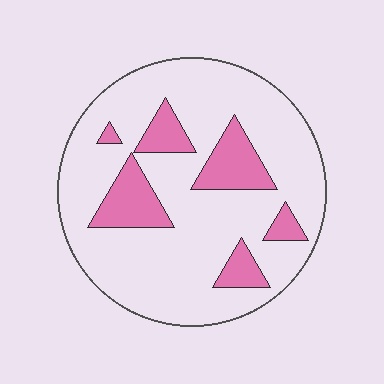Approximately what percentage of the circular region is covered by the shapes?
Approximately 20%.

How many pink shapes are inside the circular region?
6.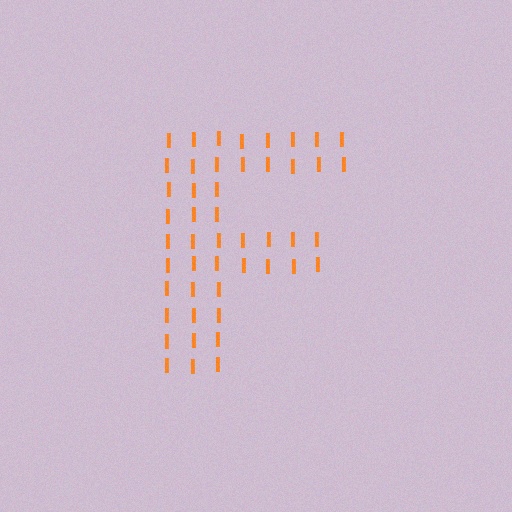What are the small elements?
The small elements are letter I's.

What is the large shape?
The large shape is the letter F.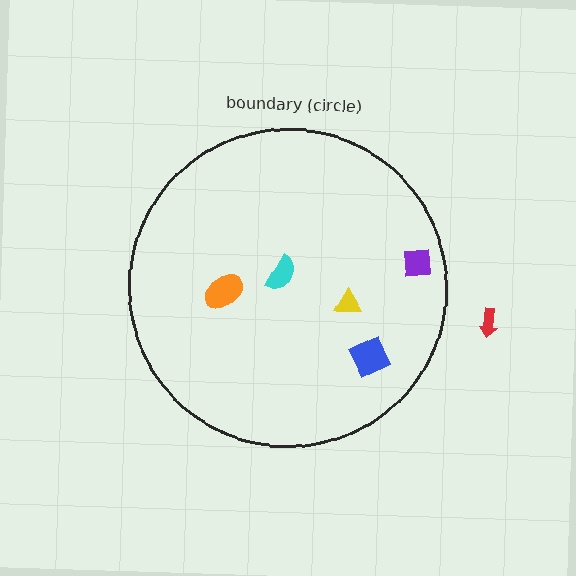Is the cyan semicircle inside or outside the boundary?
Inside.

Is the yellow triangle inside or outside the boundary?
Inside.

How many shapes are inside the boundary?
5 inside, 1 outside.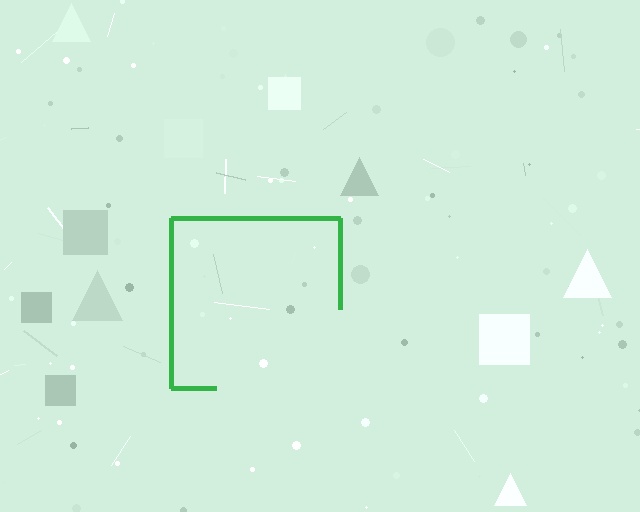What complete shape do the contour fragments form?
The contour fragments form a square.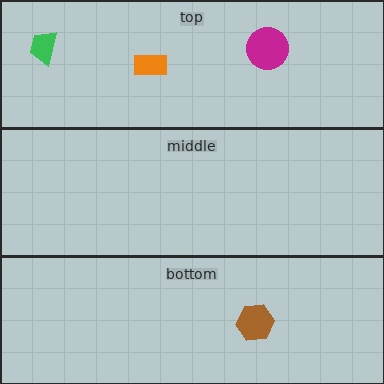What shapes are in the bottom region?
The brown hexagon.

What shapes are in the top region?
The green trapezoid, the magenta circle, the orange rectangle.